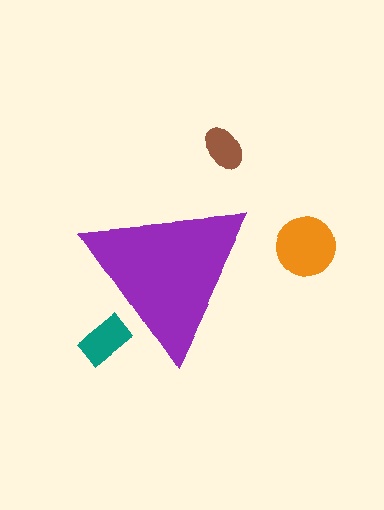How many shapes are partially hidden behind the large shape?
1 shape is partially hidden.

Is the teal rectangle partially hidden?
Yes, the teal rectangle is partially hidden behind the purple triangle.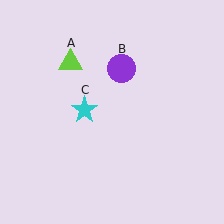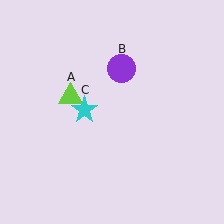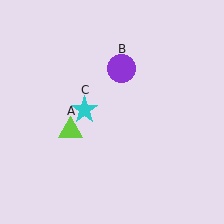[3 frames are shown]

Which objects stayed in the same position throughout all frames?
Purple circle (object B) and cyan star (object C) remained stationary.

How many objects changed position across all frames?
1 object changed position: lime triangle (object A).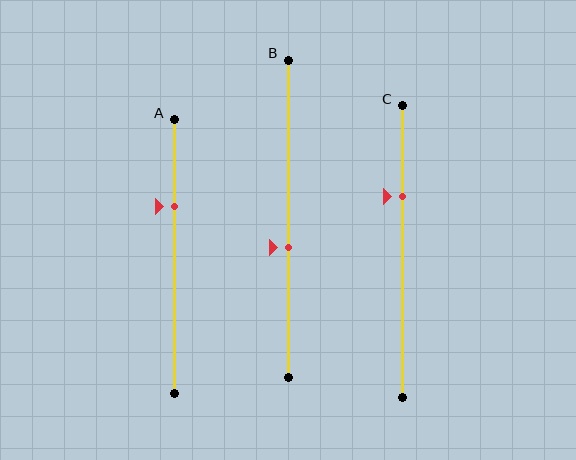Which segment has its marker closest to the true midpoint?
Segment B has its marker closest to the true midpoint.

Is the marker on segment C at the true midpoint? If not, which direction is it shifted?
No, the marker on segment C is shifted upward by about 19% of the segment length.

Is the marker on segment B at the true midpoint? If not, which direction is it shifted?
No, the marker on segment B is shifted downward by about 9% of the segment length.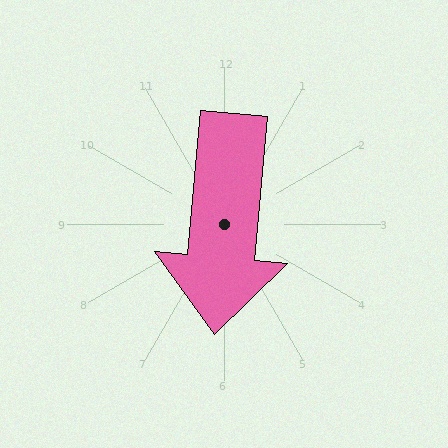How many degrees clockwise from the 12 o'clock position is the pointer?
Approximately 185 degrees.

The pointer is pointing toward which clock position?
Roughly 6 o'clock.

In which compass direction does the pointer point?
South.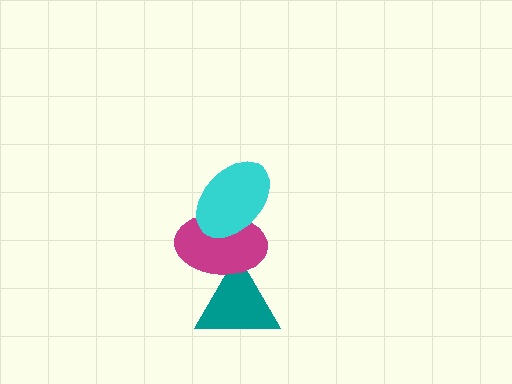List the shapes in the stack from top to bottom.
From top to bottom: the cyan ellipse, the magenta ellipse, the teal triangle.